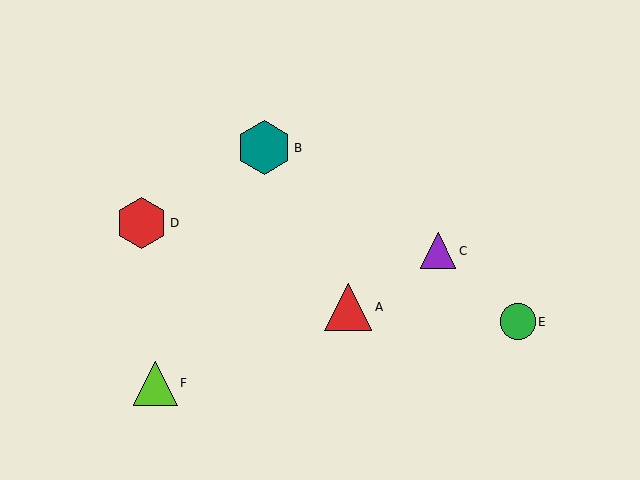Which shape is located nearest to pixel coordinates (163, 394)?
The lime triangle (labeled F) at (155, 383) is nearest to that location.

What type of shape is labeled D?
Shape D is a red hexagon.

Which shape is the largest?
The teal hexagon (labeled B) is the largest.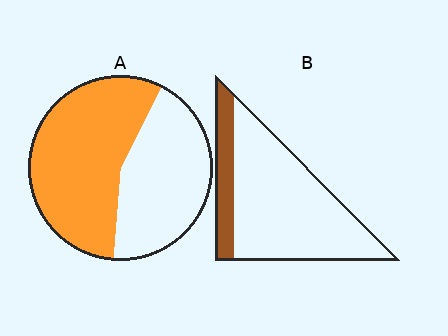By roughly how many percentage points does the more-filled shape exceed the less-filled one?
By roughly 35 percentage points (A over B).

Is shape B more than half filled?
No.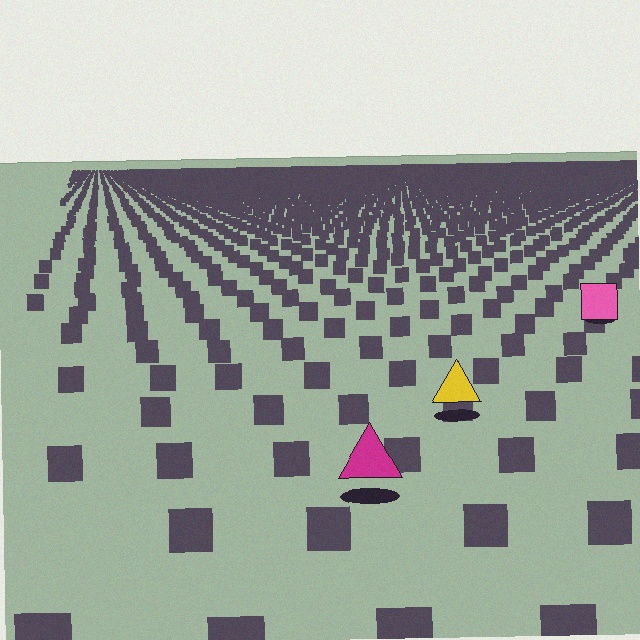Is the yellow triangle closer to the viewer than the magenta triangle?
No. The magenta triangle is closer — you can tell from the texture gradient: the ground texture is coarser near it.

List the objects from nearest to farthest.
From nearest to farthest: the magenta triangle, the yellow triangle, the pink square.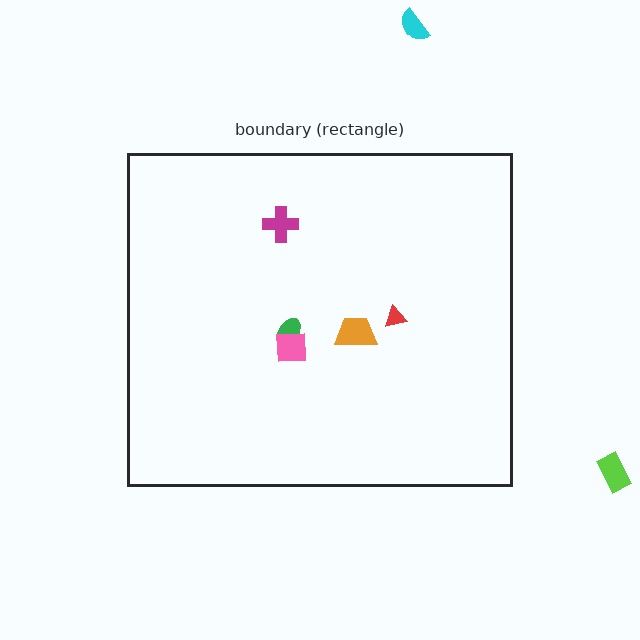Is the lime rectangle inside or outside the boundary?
Outside.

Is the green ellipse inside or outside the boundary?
Inside.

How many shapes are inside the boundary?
5 inside, 2 outside.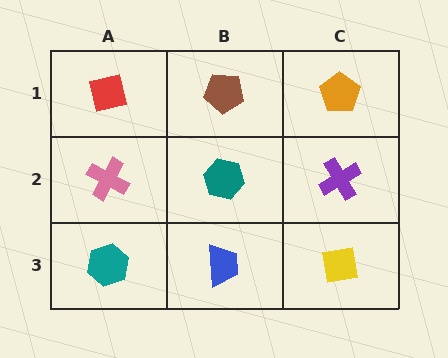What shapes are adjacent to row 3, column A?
A pink cross (row 2, column A), a blue trapezoid (row 3, column B).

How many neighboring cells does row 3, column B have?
3.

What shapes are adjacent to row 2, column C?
An orange pentagon (row 1, column C), a yellow square (row 3, column C), a teal hexagon (row 2, column B).